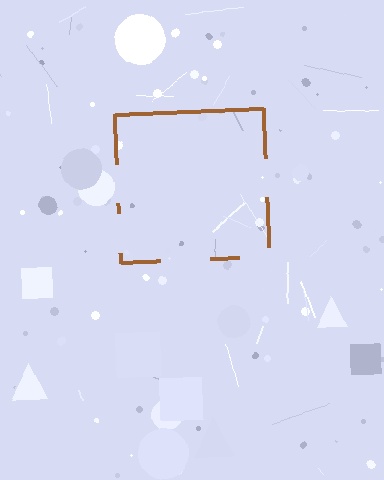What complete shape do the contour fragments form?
The contour fragments form a square.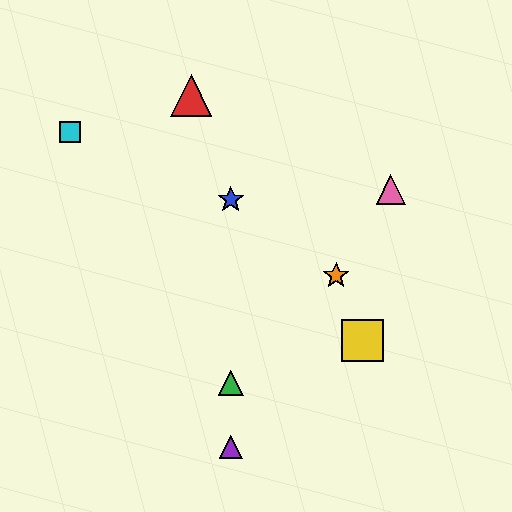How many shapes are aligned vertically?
3 shapes (the blue star, the green triangle, the purple triangle) are aligned vertically.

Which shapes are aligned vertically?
The blue star, the green triangle, the purple triangle are aligned vertically.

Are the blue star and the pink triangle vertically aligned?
No, the blue star is at x≈231 and the pink triangle is at x≈391.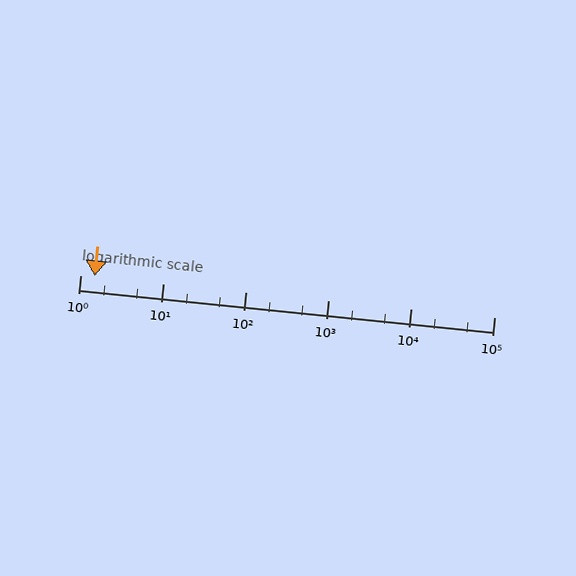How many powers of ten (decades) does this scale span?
The scale spans 5 decades, from 1 to 100000.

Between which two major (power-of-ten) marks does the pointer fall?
The pointer is between 1 and 10.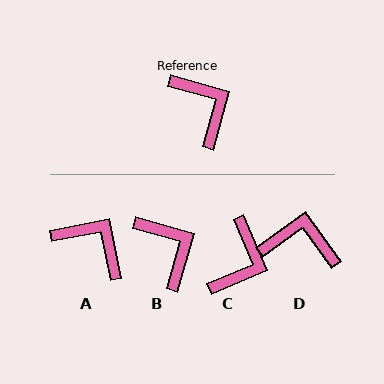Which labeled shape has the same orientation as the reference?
B.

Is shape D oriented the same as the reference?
No, it is off by about 51 degrees.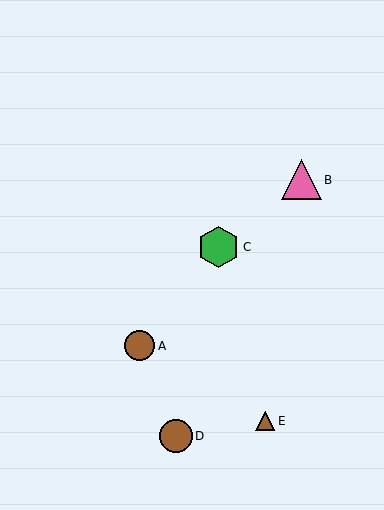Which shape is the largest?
The green hexagon (labeled C) is the largest.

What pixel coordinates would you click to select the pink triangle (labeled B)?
Click at (301, 180) to select the pink triangle B.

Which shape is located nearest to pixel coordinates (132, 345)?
The brown circle (labeled A) at (140, 346) is nearest to that location.